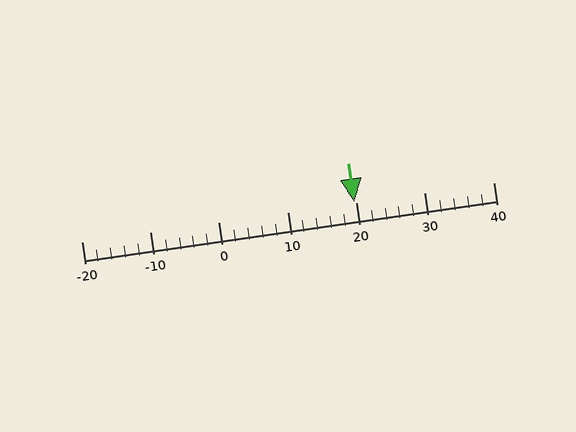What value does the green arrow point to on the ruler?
The green arrow points to approximately 20.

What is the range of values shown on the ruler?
The ruler shows values from -20 to 40.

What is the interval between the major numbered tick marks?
The major tick marks are spaced 10 units apart.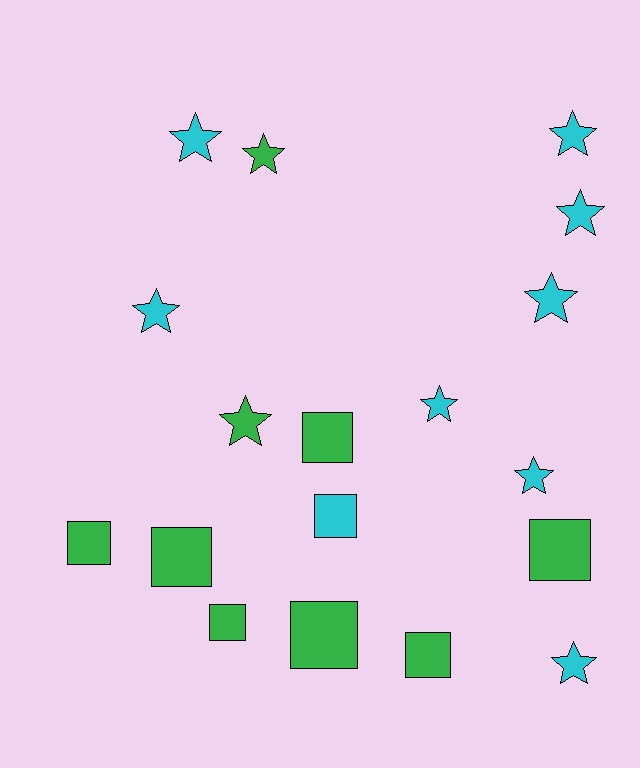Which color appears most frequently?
Cyan, with 9 objects.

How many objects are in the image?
There are 18 objects.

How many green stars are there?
There are 2 green stars.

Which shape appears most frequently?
Star, with 10 objects.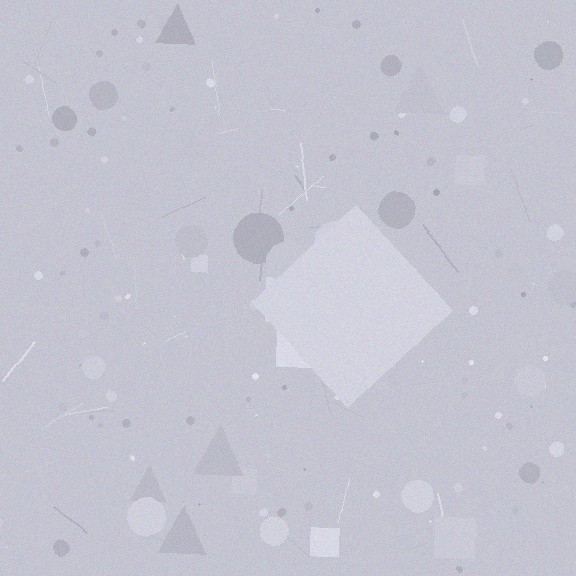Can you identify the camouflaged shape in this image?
The camouflaged shape is a diamond.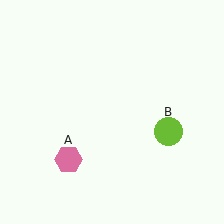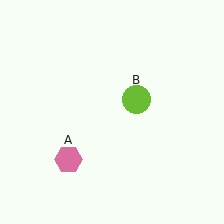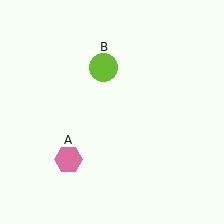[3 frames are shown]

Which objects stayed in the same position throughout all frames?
Pink hexagon (object A) remained stationary.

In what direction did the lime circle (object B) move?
The lime circle (object B) moved up and to the left.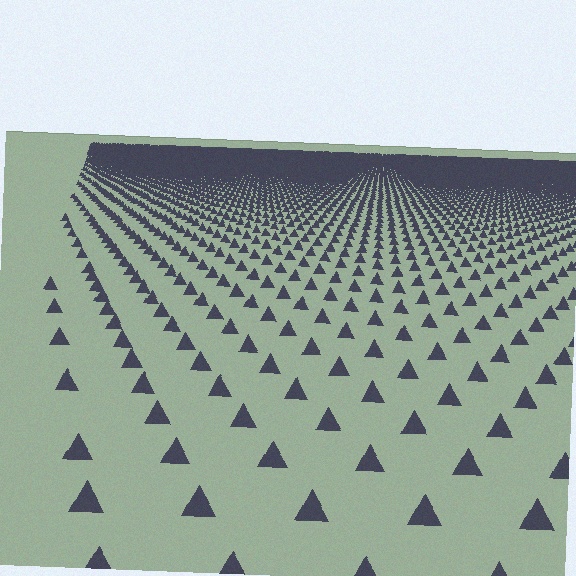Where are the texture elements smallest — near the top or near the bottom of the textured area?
Near the top.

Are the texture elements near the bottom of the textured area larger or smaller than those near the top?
Larger. Near the bottom, elements are closer to the viewer and appear at a bigger on-screen size.